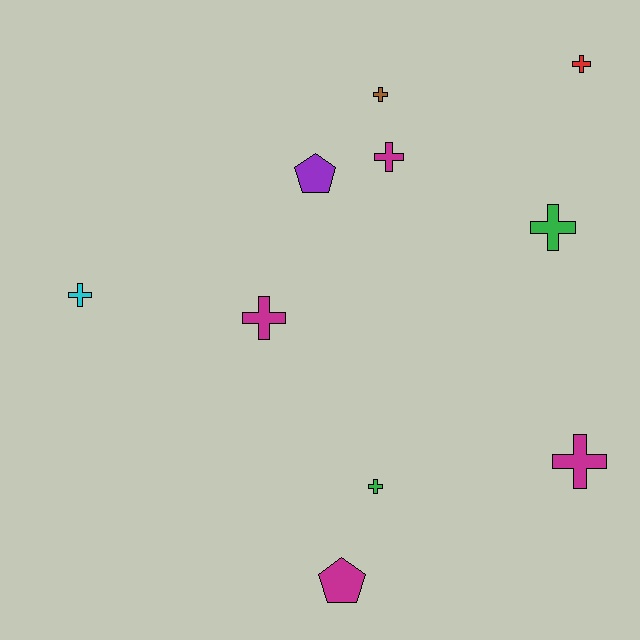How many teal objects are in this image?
There are no teal objects.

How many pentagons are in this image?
There are 2 pentagons.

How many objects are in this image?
There are 10 objects.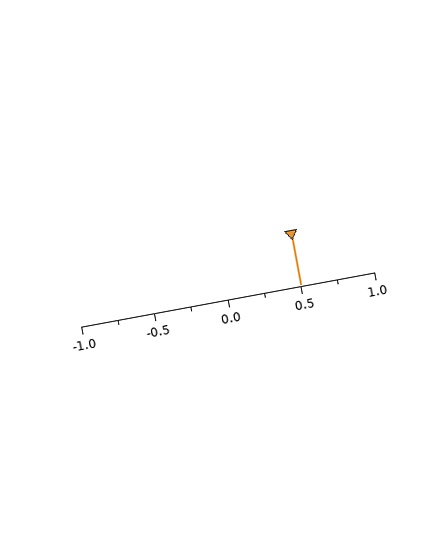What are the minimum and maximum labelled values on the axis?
The axis runs from -1.0 to 1.0.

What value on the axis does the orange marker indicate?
The marker indicates approximately 0.5.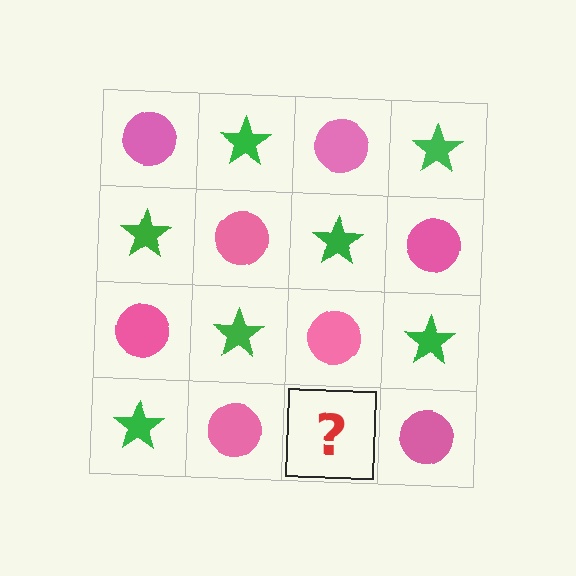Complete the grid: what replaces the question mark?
The question mark should be replaced with a green star.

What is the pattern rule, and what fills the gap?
The rule is that it alternates pink circle and green star in a checkerboard pattern. The gap should be filled with a green star.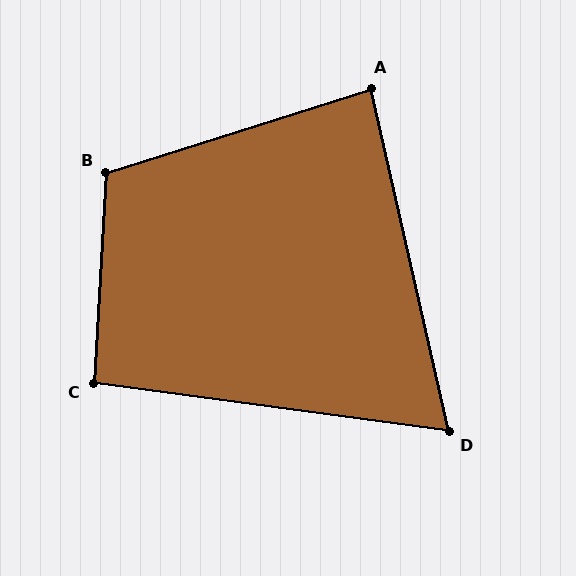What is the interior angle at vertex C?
Approximately 95 degrees (approximately right).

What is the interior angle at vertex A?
Approximately 85 degrees (approximately right).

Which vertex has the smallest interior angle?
D, at approximately 69 degrees.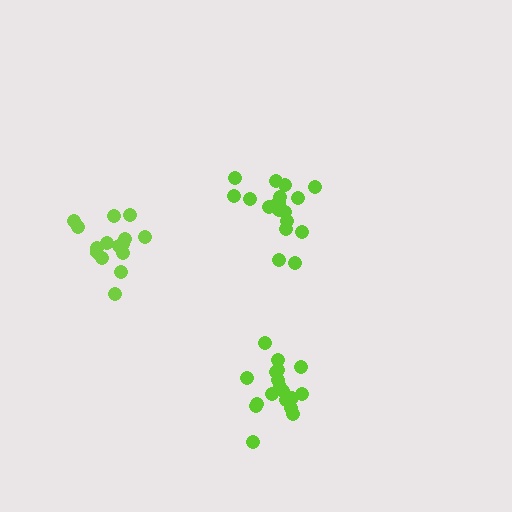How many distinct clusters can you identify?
There are 3 distinct clusters.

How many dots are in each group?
Group 1: 18 dots, Group 2: 18 dots, Group 3: 15 dots (51 total).